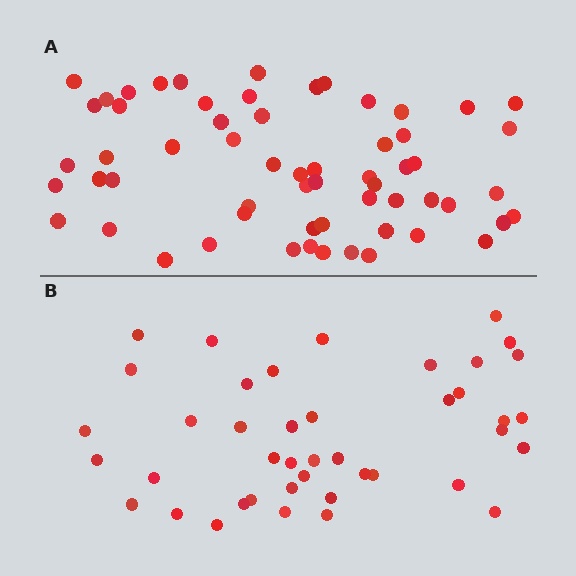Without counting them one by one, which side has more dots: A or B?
Region A (the top region) has more dots.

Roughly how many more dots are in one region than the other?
Region A has approximately 20 more dots than region B.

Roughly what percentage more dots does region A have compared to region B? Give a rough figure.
About 45% more.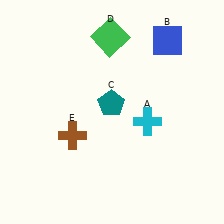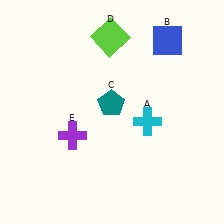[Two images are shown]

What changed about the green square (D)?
In Image 1, D is green. In Image 2, it changed to lime.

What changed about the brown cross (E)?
In Image 1, E is brown. In Image 2, it changed to purple.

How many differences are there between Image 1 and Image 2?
There are 2 differences between the two images.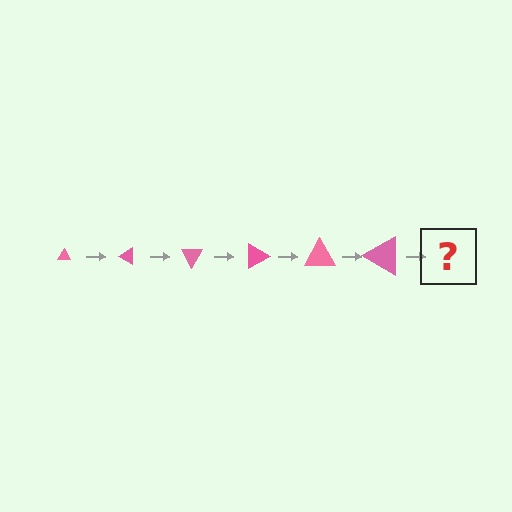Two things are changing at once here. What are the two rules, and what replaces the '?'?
The two rules are that the triangle grows larger each step and it rotates 30 degrees each step. The '?' should be a triangle, larger than the previous one and rotated 180 degrees from the start.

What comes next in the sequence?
The next element should be a triangle, larger than the previous one and rotated 180 degrees from the start.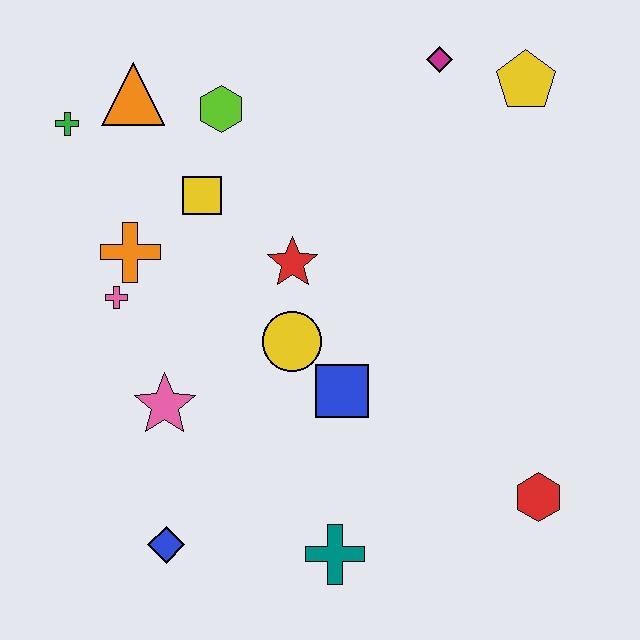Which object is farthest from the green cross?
The red hexagon is farthest from the green cross.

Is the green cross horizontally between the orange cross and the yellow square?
No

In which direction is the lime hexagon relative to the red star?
The lime hexagon is above the red star.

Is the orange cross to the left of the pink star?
Yes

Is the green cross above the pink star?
Yes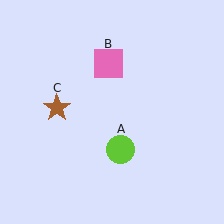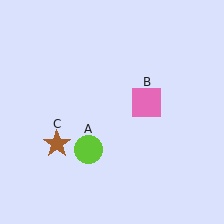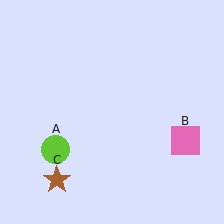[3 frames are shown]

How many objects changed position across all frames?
3 objects changed position: lime circle (object A), pink square (object B), brown star (object C).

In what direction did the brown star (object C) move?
The brown star (object C) moved down.